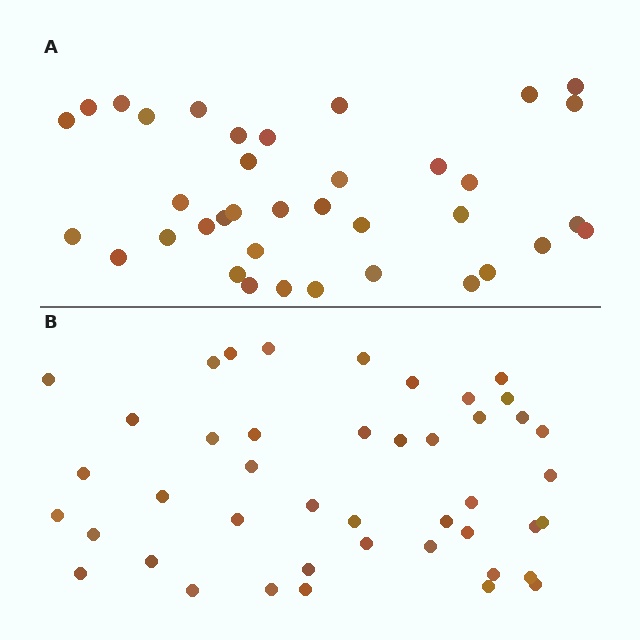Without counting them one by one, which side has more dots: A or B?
Region B (the bottom region) has more dots.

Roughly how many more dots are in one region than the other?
Region B has roughly 8 or so more dots than region A.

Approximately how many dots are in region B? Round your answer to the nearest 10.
About 40 dots. (The exact count is 44, which rounds to 40.)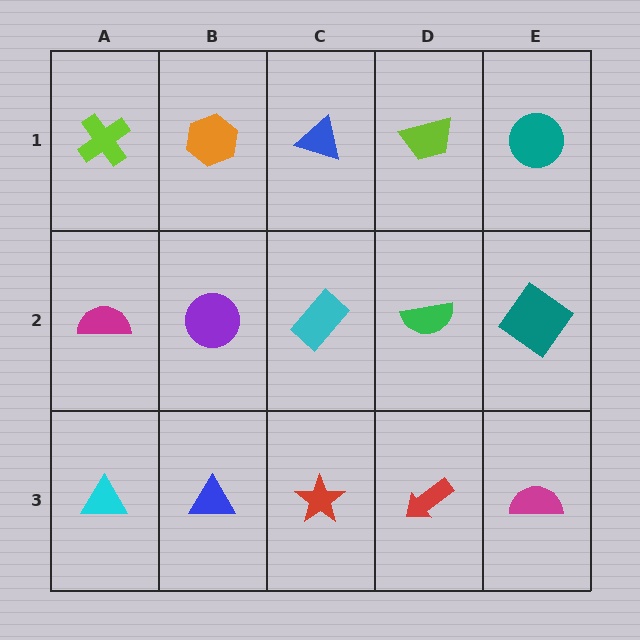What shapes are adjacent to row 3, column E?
A teal diamond (row 2, column E), a red arrow (row 3, column D).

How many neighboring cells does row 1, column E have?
2.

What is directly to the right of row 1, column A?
An orange hexagon.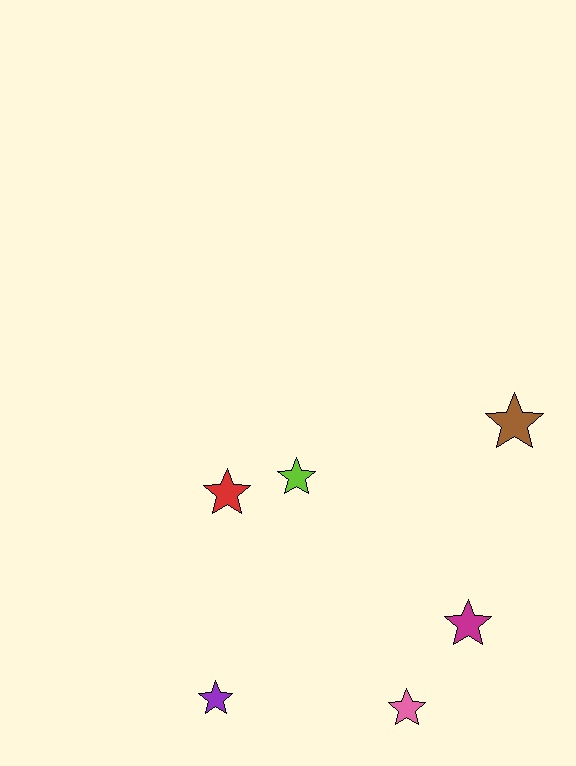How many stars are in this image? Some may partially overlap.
There are 6 stars.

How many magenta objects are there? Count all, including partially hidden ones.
There is 1 magenta object.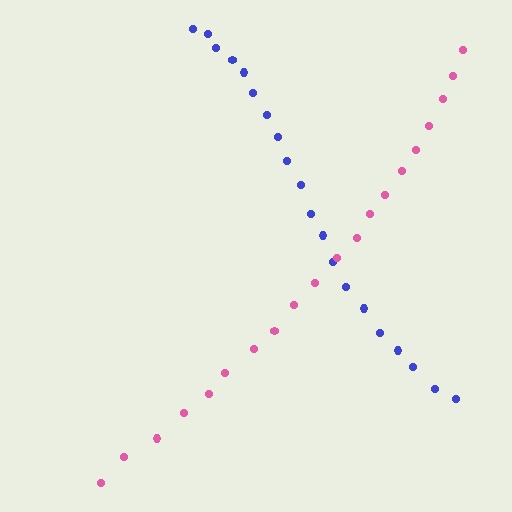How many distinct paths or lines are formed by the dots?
There are 2 distinct paths.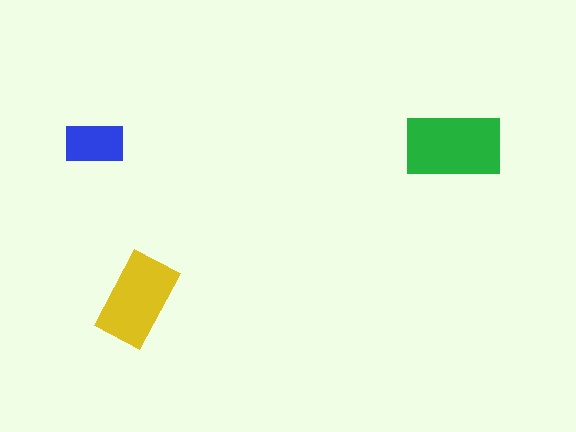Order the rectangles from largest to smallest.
the green one, the yellow one, the blue one.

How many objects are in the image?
There are 3 objects in the image.